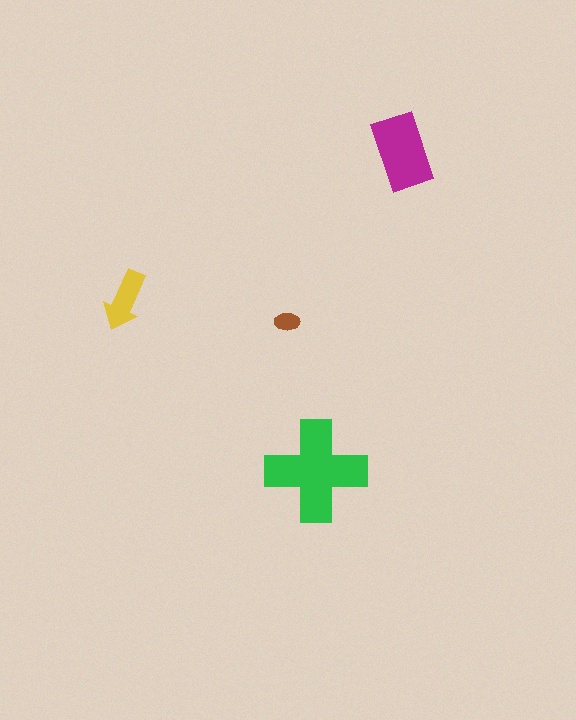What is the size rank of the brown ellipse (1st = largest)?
4th.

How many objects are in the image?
There are 4 objects in the image.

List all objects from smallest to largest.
The brown ellipse, the yellow arrow, the magenta rectangle, the green cross.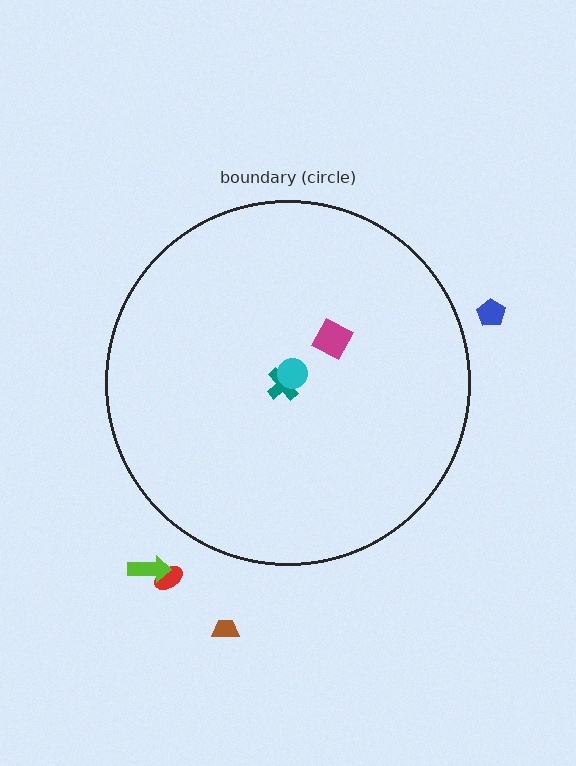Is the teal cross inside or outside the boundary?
Inside.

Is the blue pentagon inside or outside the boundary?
Outside.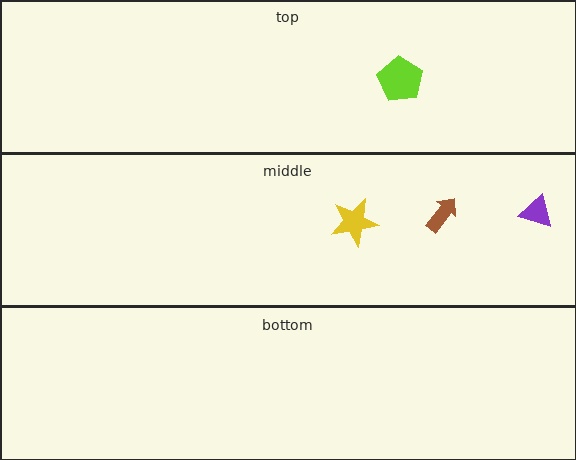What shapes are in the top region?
The lime pentagon.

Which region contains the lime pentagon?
The top region.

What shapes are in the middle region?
The yellow star, the brown arrow, the purple triangle.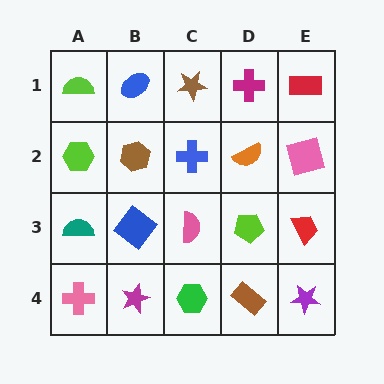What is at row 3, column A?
A teal semicircle.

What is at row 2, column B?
A brown hexagon.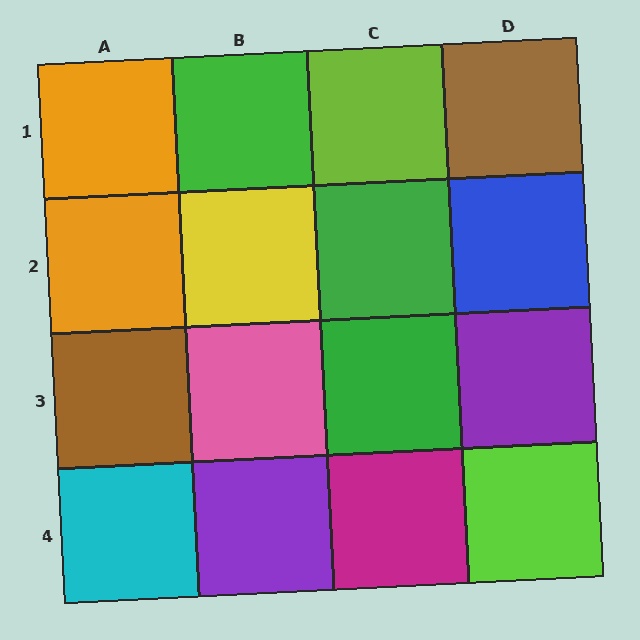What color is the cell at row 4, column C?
Magenta.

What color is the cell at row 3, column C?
Green.